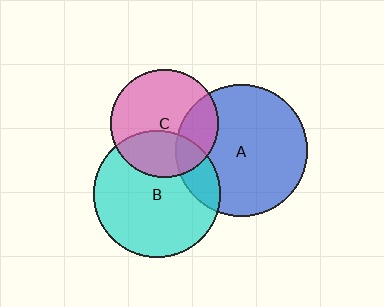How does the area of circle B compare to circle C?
Approximately 1.4 times.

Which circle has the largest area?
Circle A (blue).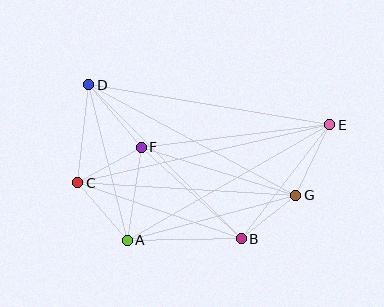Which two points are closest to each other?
Points B and G are closest to each other.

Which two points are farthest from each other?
Points C and E are farthest from each other.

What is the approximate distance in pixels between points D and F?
The distance between D and F is approximately 82 pixels.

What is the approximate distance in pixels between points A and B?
The distance between A and B is approximately 114 pixels.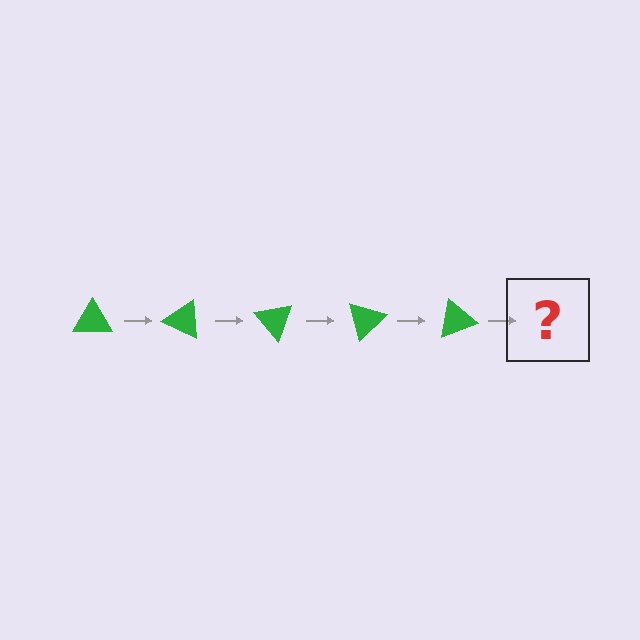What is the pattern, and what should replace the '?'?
The pattern is that the triangle rotates 25 degrees each step. The '?' should be a green triangle rotated 125 degrees.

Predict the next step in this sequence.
The next step is a green triangle rotated 125 degrees.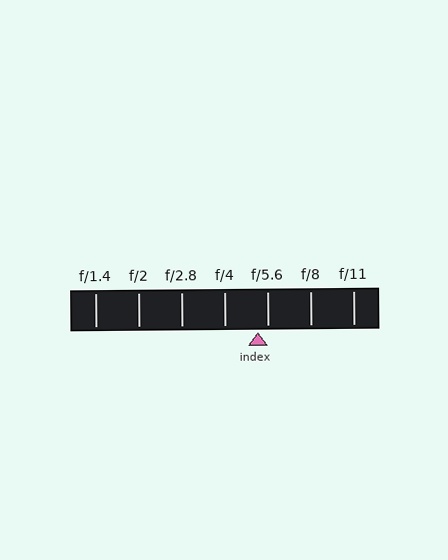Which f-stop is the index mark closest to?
The index mark is closest to f/5.6.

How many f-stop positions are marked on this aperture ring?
There are 7 f-stop positions marked.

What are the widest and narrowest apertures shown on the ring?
The widest aperture shown is f/1.4 and the narrowest is f/11.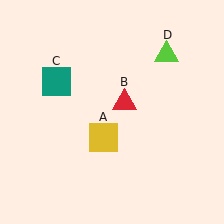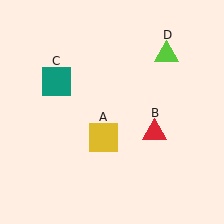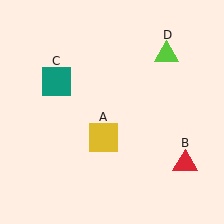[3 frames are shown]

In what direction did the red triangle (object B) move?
The red triangle (object B) moved down and to the right.